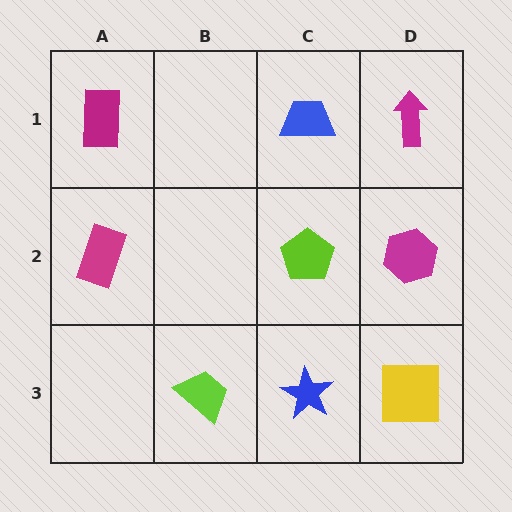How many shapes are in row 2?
3 shapes.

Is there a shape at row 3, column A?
No, that cell is empty.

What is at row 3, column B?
A lime trapezoid.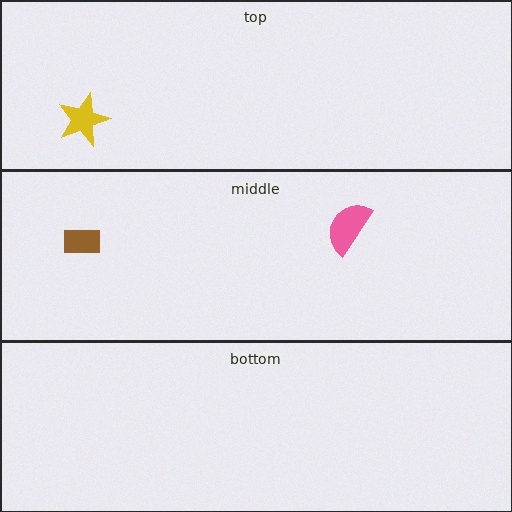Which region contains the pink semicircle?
The middle region.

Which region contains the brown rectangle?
The middle region.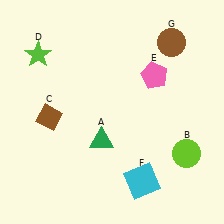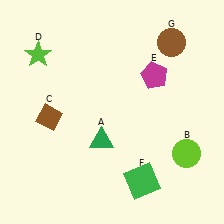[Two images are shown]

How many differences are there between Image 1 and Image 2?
There are 2 differences between the two images.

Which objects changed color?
E changed from pink to magenta. F changed from cyan to green.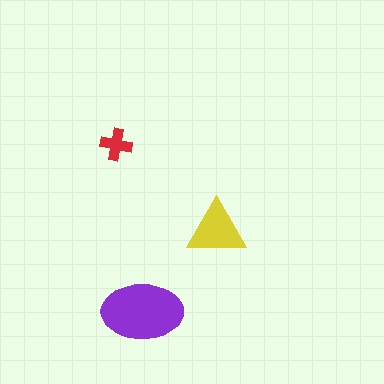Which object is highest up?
The red cross is topmost.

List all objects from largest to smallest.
The purple ellipse, the yellow triangle, the red cross.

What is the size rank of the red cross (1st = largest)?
3rd.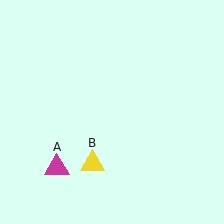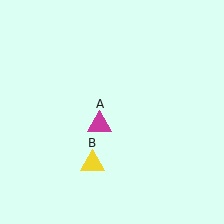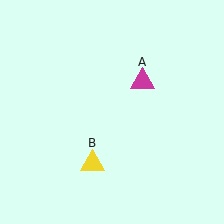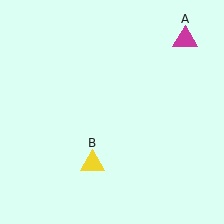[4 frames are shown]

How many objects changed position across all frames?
1 object changed position: magenta triangle (object A).